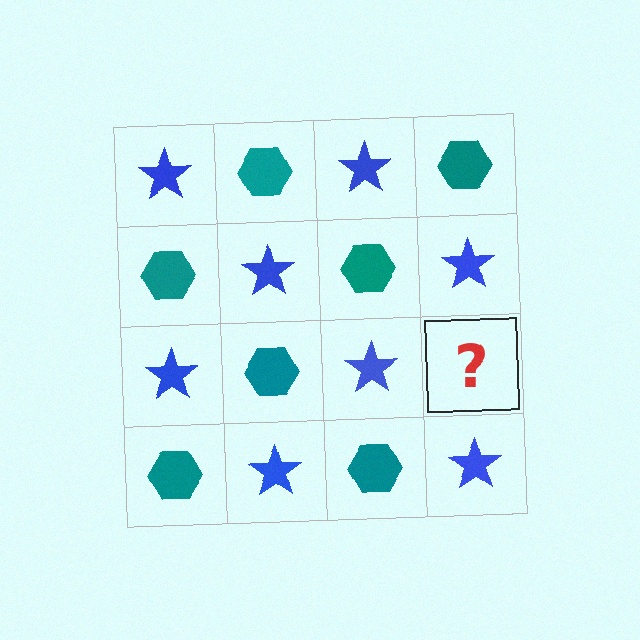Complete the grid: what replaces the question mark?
The question mark should be replaced with a teal hexagon.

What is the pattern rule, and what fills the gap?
The rule is that it alternates blue star and teal hexagon in a checkerboard pattern. The gap should be filled with a teal hexagon.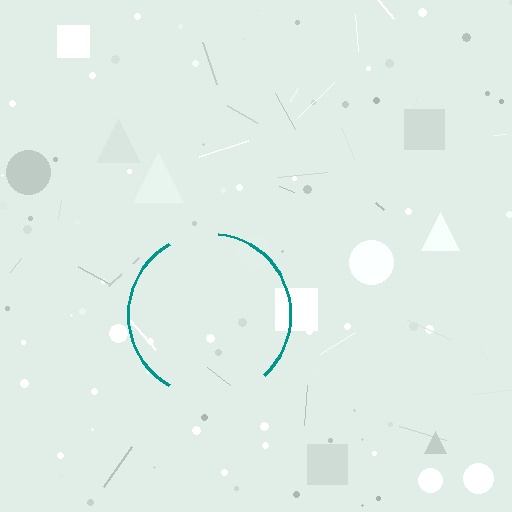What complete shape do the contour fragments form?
The contour fragments form a circle.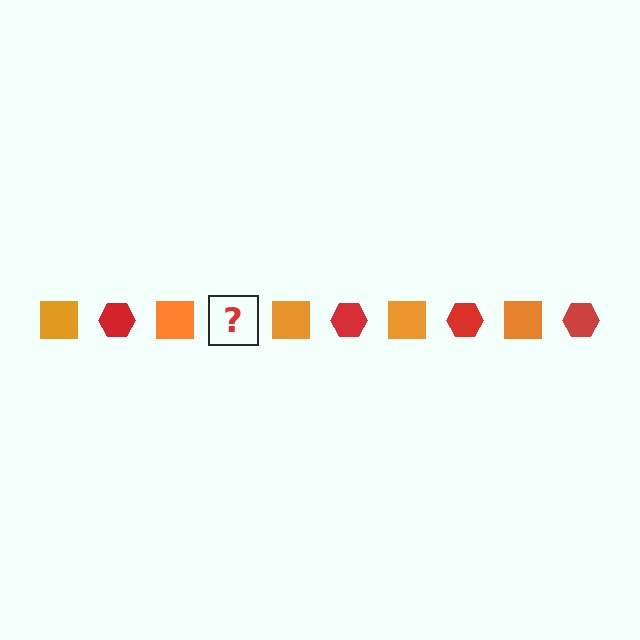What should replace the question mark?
The question mark should be replaced with a red hexagon.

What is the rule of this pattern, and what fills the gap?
The rule is that the pattern alternates between orange square and red hexagon. The gap should be filled with a red hexagon.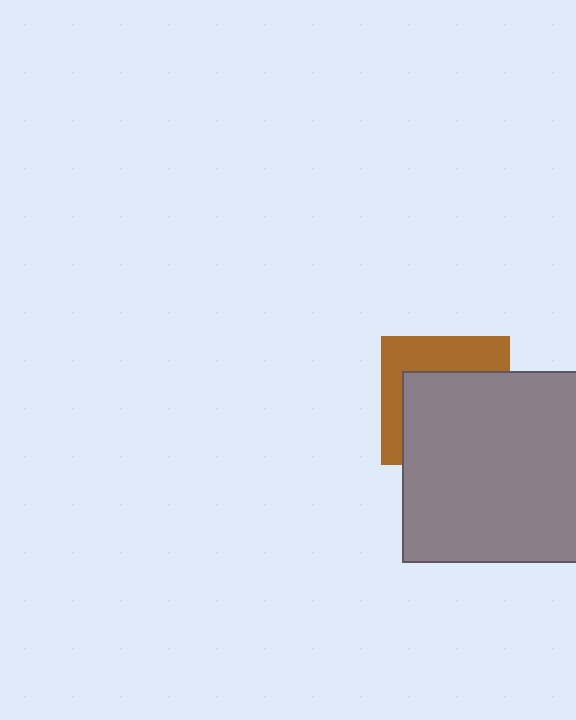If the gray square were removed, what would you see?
You would see the complete brown square.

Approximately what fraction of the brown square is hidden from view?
Roughly 61% of the brown square is hidden behind the gray square.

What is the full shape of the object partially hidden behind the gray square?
The partially hidden object is a brown square.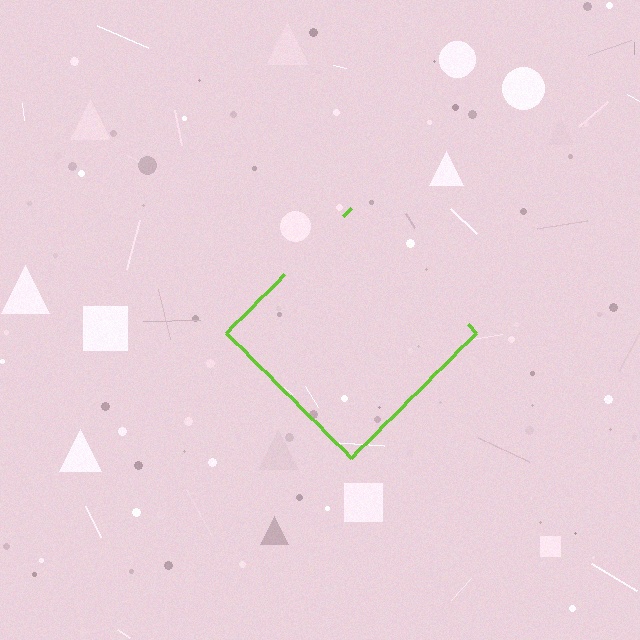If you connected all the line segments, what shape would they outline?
They would outline a diamond.